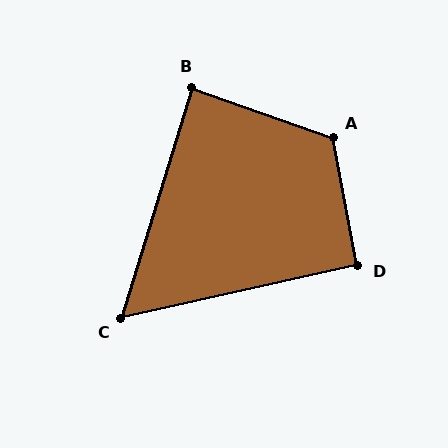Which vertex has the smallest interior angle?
C, at approximately 60 degrees.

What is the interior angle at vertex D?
Approximately 92 degrees (approximately right).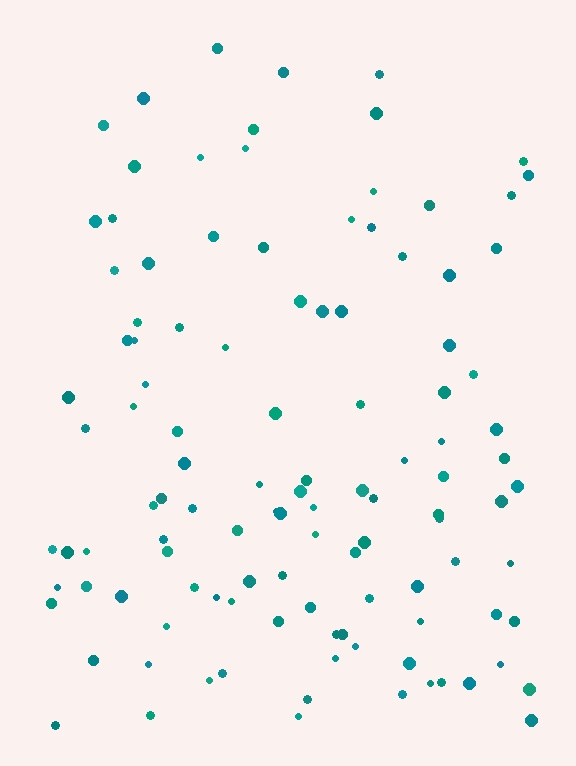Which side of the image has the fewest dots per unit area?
The top.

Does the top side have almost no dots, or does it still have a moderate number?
Still a moderate number, just noticeably fewer than the bottom.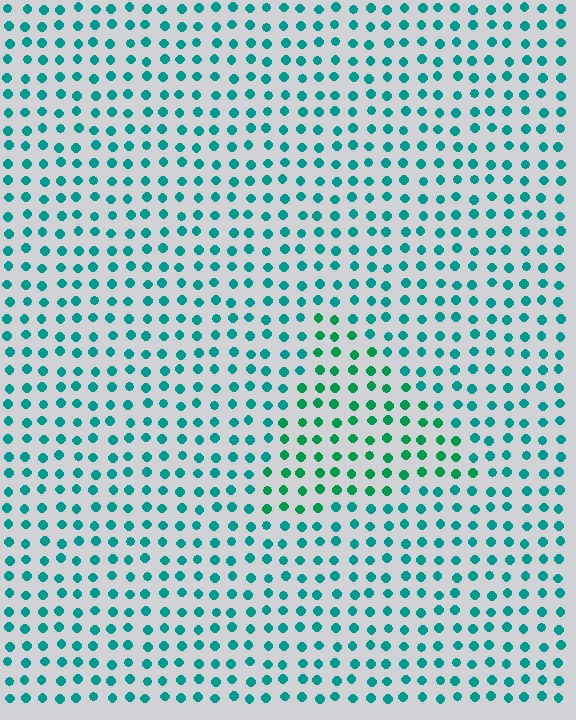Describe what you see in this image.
The image is filled with small teal elements in a uniform arrangement. A triangle-shaped region is visible where the elements are tinted to a slightly different hue, forming a subtle color boundary.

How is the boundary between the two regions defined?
The boundary is defined purely by a slight shift in hue (about 26 degrees). Spacing, size, and orientation are identical on both sides.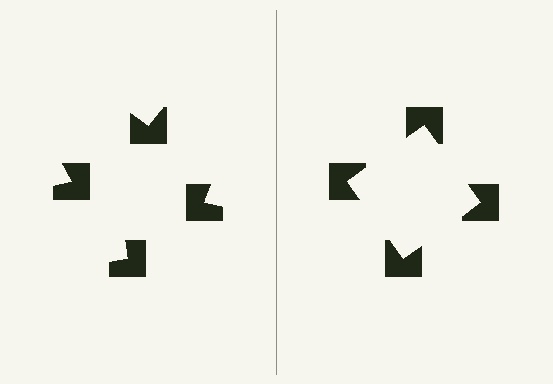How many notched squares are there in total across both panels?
8 — 4 on each side.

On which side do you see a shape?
An illusory square appears on the right side. On the left side the wedge cuts are rotated, so no coherent shape forms.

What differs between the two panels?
The notched squares are positioned identically on both sides; only the wedge orientations differ. On the right they align to a square; on the left they are misaligned.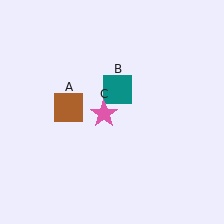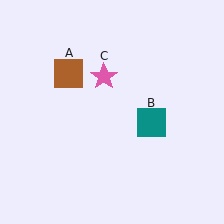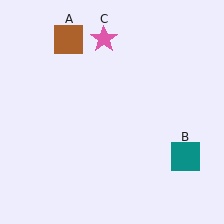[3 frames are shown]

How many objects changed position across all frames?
3 objects changed position: brown square (object A), teal square (object B), pink star (object C).